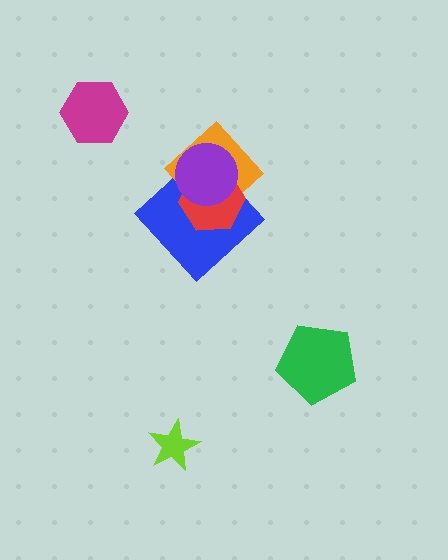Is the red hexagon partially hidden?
Yes, it is partially covered by another shape.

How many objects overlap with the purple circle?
3 objects overlap with the purple circle.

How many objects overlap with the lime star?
0 objects overlap with the lime star.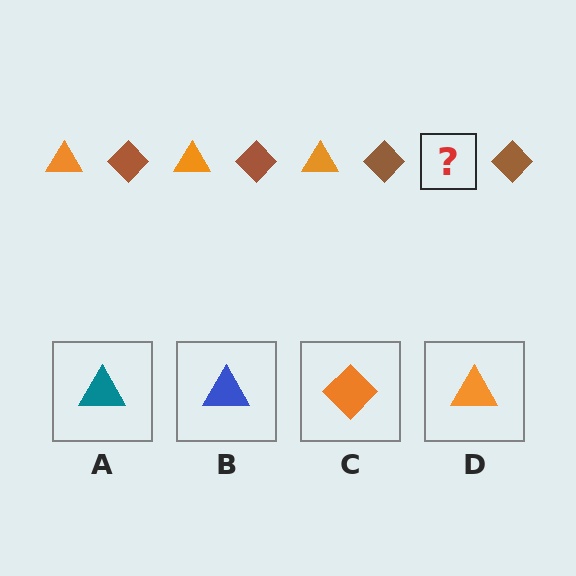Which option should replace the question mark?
Option D.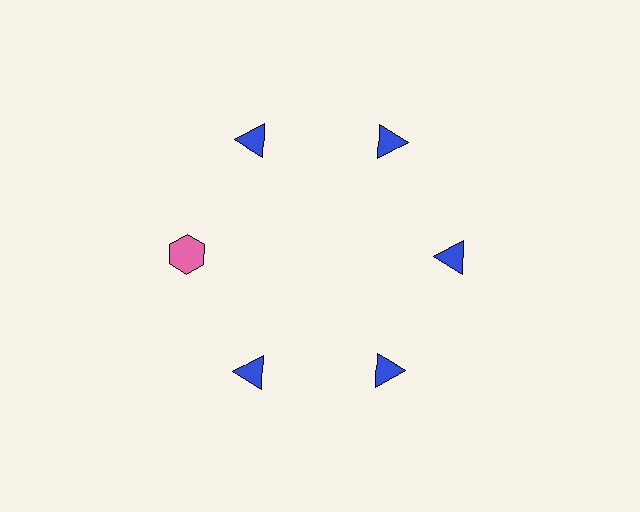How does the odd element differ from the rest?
It differs in both color (pink instead of blue) and shape (hexagon instead of triangle).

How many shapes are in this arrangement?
There are 6 shapes arranged in a ring pattern.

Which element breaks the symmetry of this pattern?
The pink hexagon at roughly the 9 o'clock position breaks the symmetry. All other shapes are blue triangles.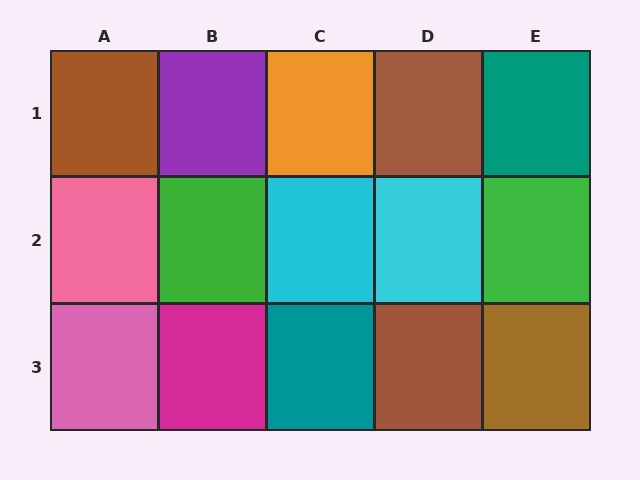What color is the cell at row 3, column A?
Pink.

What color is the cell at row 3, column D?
Brown.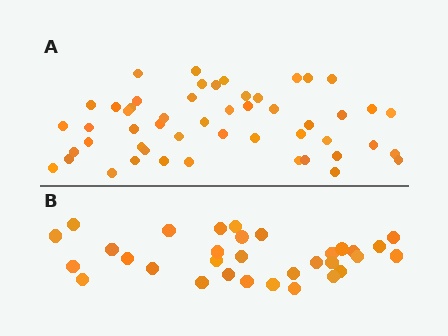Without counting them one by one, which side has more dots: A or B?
Region A (the top region) has more dots.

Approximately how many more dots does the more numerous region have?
Region A has approximately 20 more dots than region B.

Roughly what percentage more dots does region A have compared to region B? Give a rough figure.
About 60% more.